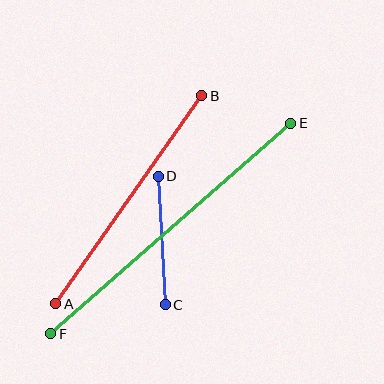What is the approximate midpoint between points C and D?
The midpoint is at approximately (162, 241) pixels.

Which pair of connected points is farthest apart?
Points E and F are farthest apart.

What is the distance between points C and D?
The distance is approximately 129 pixels.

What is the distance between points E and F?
The distance is approximately 320 pixels.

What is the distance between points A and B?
The distance is approximately 254 pixels.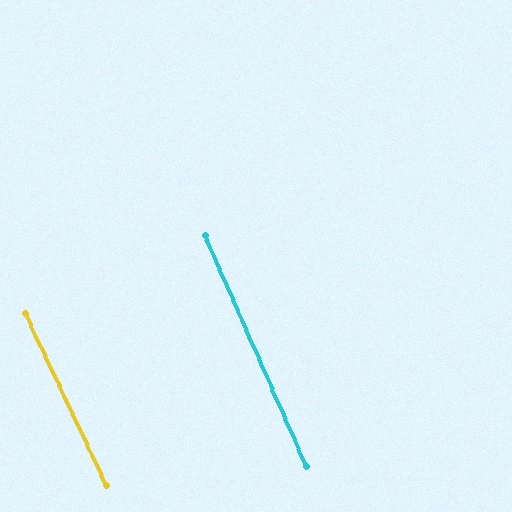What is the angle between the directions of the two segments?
Approximately 2 degrees.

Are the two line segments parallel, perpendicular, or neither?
Parallel — their directions differ by only 1.8°.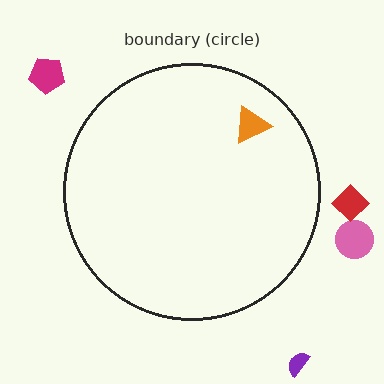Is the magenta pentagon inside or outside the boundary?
Outside.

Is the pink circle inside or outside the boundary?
Outside.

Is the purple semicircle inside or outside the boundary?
Outside.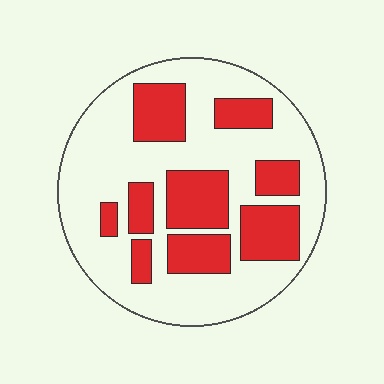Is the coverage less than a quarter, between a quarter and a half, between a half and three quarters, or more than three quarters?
Between a quarter and a half.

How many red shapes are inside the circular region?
9.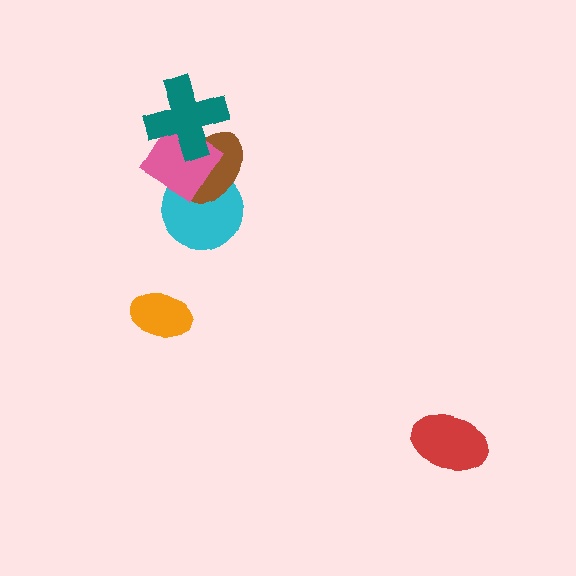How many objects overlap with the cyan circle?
2 objects overlap with the cyan circle.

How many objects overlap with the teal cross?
2 objects overlap with the teal cross.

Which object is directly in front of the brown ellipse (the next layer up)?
The pink diamond is directly in front of the brown ellipse.